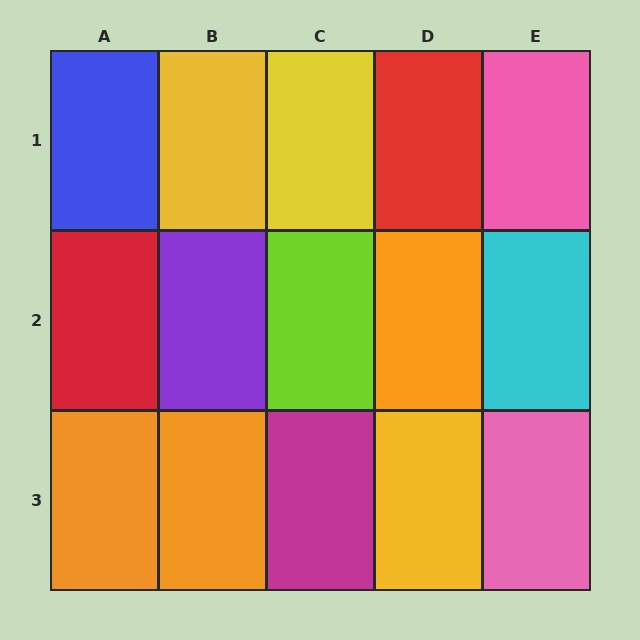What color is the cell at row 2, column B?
Purple.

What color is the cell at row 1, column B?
Yellow.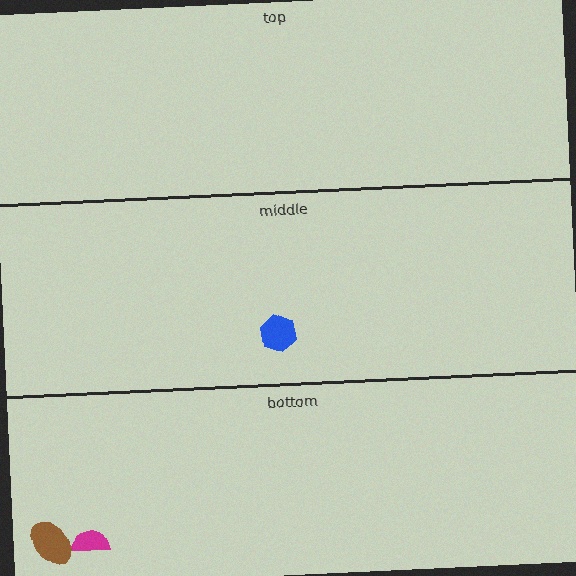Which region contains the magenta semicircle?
The bottom region.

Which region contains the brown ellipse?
The bottom region.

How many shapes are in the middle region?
1.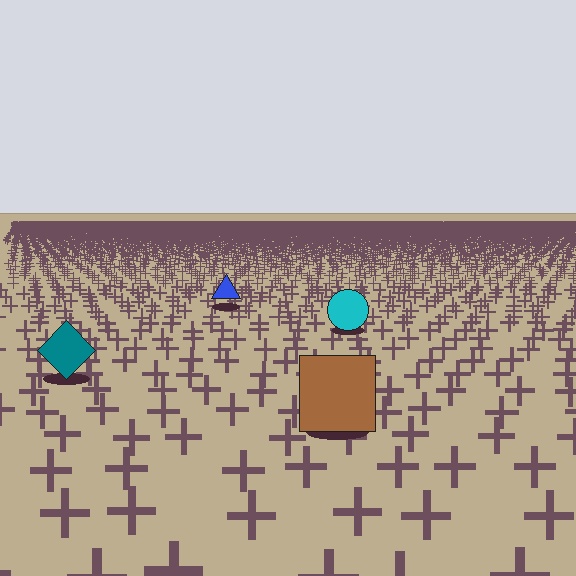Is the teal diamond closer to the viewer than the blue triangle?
Yes. The teal diamond is closer — you can tell from the texture gradient: the ground texture is coarser near it.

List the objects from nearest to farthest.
From nearest to farthest: the brown square, the teal diamond, the cyan circle, the blue triangle.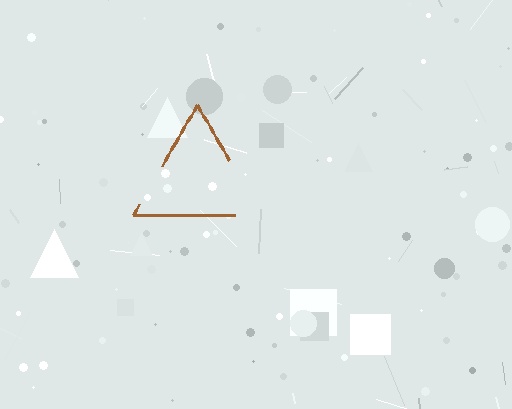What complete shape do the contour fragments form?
The contour fragments form a triangle.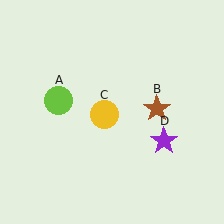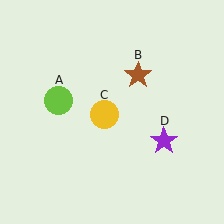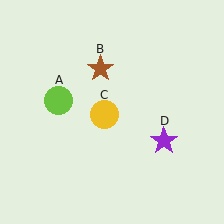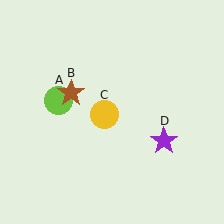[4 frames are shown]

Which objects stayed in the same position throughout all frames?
Lime circle (object A) and yellow circle (object C) and purple star (object D) remained stationary.